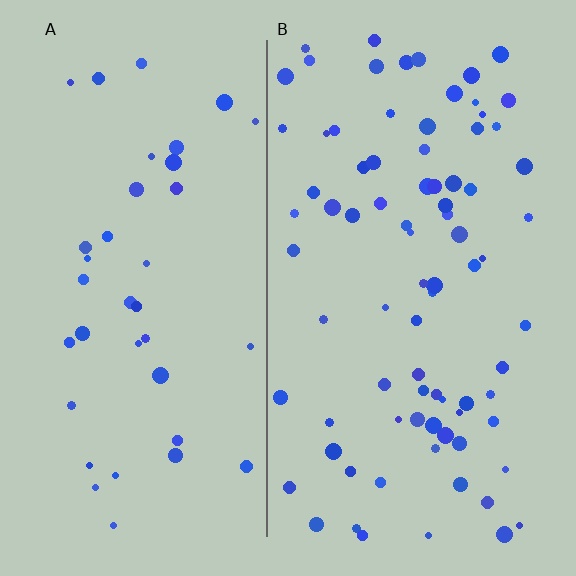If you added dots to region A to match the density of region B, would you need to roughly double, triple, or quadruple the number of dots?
Approximately double.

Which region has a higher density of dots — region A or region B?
B (the right).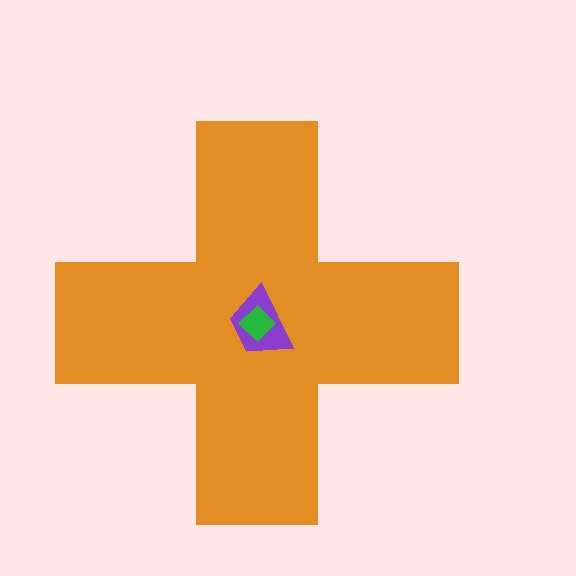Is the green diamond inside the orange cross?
Yes.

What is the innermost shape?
The green diamond.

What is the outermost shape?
The orange cross.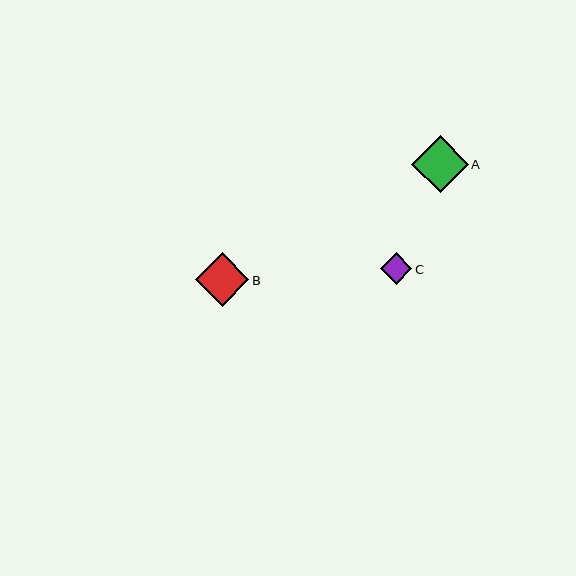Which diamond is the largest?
Diamond A is the largest with a size of approximately 57 pixels.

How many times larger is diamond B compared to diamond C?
Diamond B is approximately 1.7 times the size of diamond C.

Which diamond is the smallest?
Diamond C is the smallest with a size of approximately 31 pixels.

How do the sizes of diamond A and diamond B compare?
Diamond A and diamond B are approximately the same size.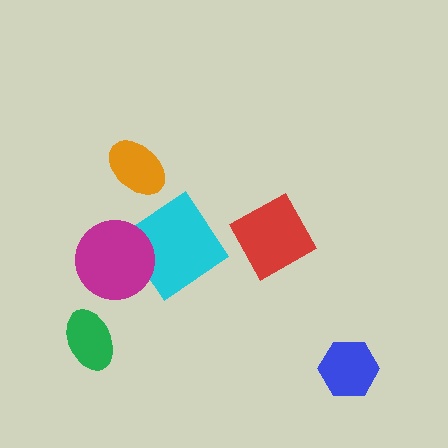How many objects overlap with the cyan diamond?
1 object overlaps with the cyan diamond.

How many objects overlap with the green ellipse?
0 objects overlap with the green ellipse.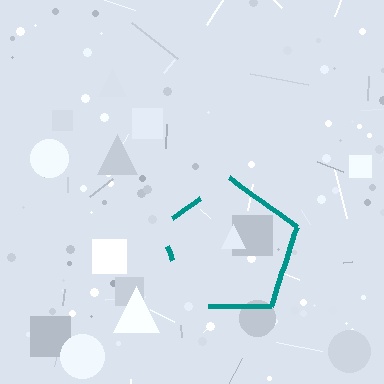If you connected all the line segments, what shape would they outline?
They would outline a pentagon.